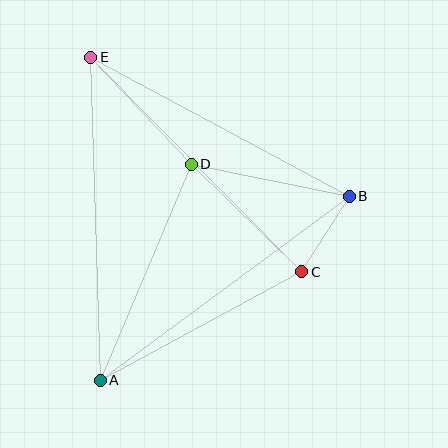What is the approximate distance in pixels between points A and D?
The distance between A and D is approximately 235 pixels.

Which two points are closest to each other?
Points B and C are closest to each other.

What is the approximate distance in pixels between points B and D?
The distance between B and D is approximately 162 pixels.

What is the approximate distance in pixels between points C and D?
The distance between C and D is approximately 154 pixels.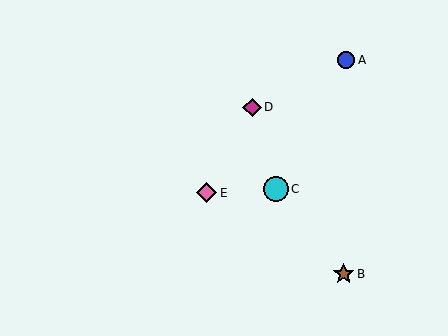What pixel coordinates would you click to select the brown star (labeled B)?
Click at (344, 274) to select the brown star B.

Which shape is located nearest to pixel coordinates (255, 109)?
The magenta diamond (labeled D) at (252, 107) is nearest to that location.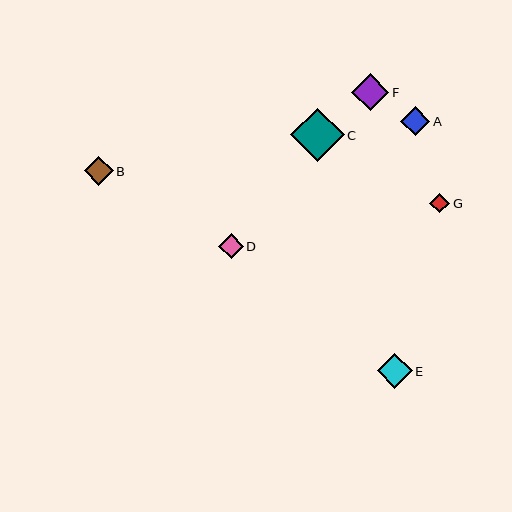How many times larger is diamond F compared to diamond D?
Diamond F is approximately 1.5 times the size of diamond D.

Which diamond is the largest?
Diamond C is the largest with a size of approximately 54 pixels.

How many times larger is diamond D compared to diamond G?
Diamond D is approximately 1.3 times the size of diamond G.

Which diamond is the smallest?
Diamond G is the smallest with a size of approximately 20 pixels.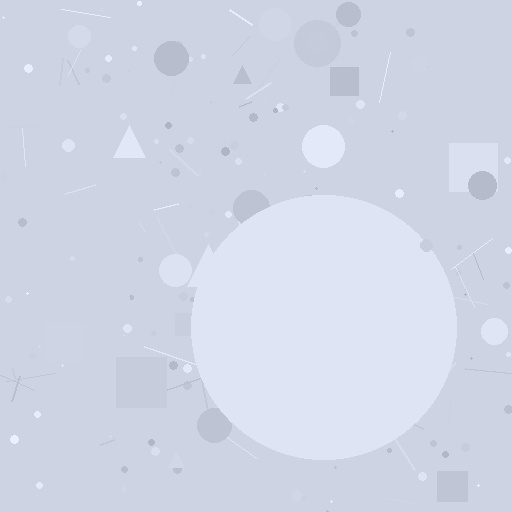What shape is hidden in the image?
A circle is hidden in the image.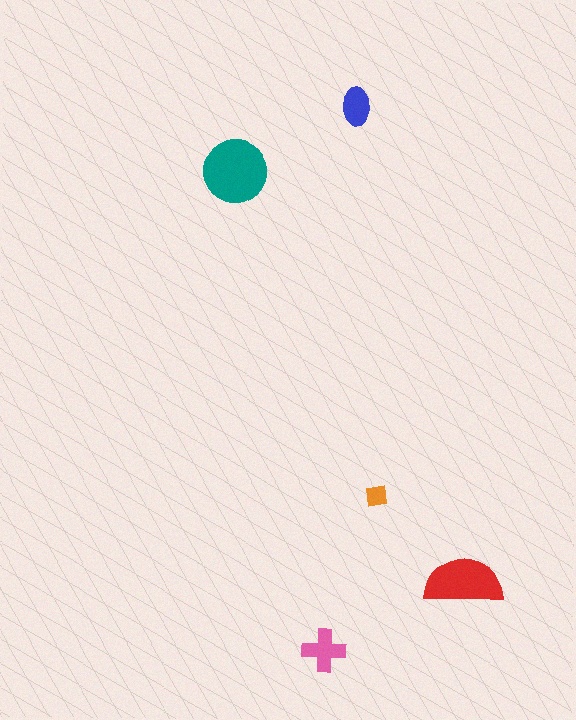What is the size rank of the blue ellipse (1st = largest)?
4th.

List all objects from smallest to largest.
The orange square, the blue ellipse, the pink cross, the red semicircle, the teal circle.